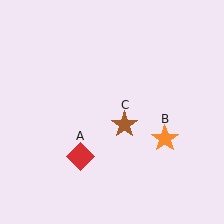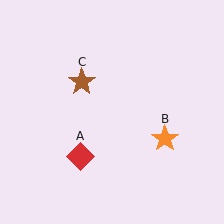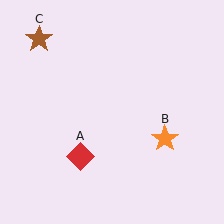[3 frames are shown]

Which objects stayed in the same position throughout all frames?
Red diamond (object A) and orange star (object B) remained stationary.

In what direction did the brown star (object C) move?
The brown star (object C) moved up and to the left.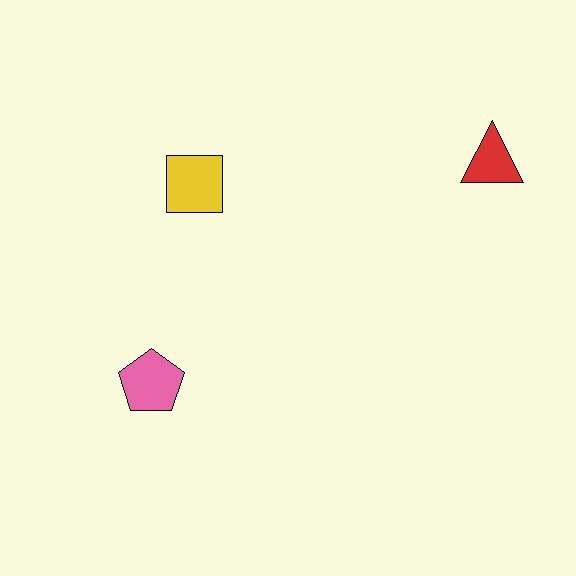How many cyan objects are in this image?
There are no cyan objects.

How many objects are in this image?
There are 3 objects.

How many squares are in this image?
There is 1 square.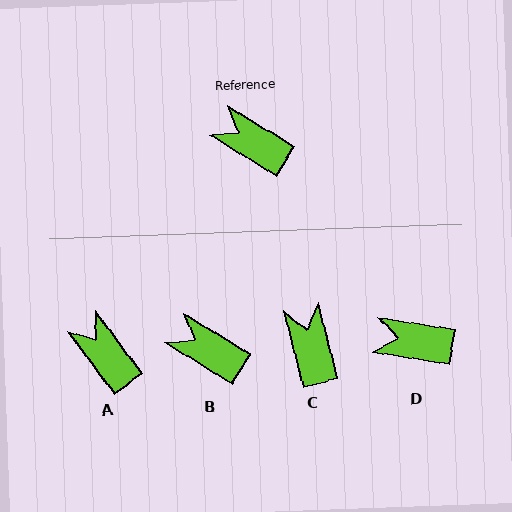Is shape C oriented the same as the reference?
No, it is off by about 44 degrees.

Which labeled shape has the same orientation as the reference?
B.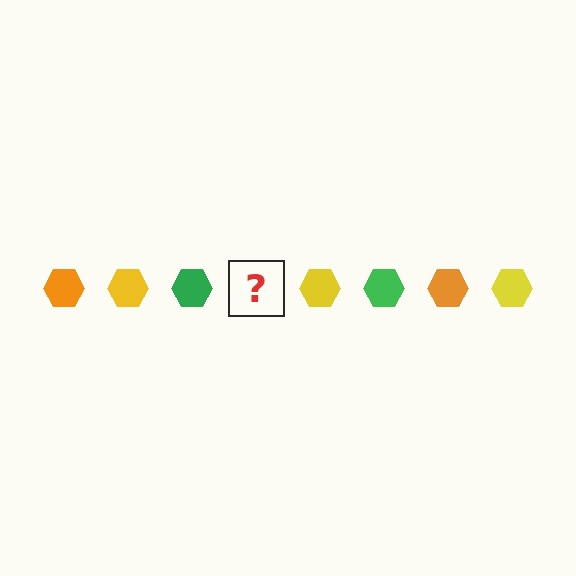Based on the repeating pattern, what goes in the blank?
The blank should be an orange hexagon.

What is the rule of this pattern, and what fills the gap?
The rule is that the pattern cycles through orange, yellow, green hexagons. The gap should be filled with an orange hexagon.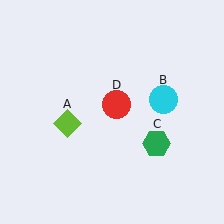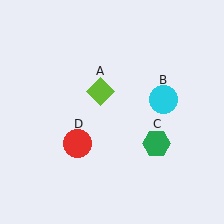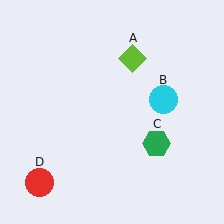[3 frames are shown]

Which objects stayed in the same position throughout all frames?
Cyan circle (object B) and green hexagon (object C) remained stationary.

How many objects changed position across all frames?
2 objects changed position: lime diamond (object A), red circle (object D).